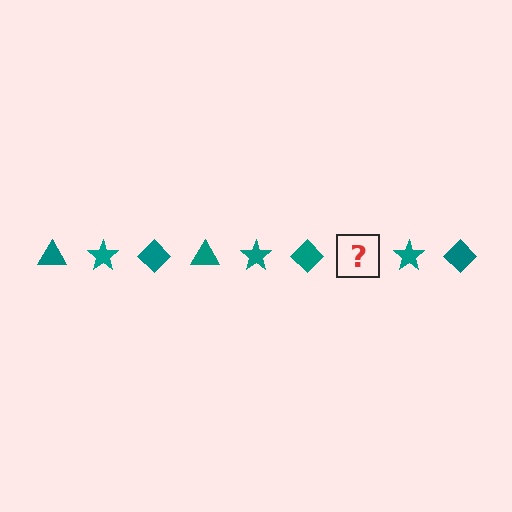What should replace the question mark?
The question mark should be replaced with a teal triangle.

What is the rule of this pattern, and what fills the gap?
The rule is that the pattern cycles through triangle, star, diamond shapes in teal. The gap should be filled with a teal triangle.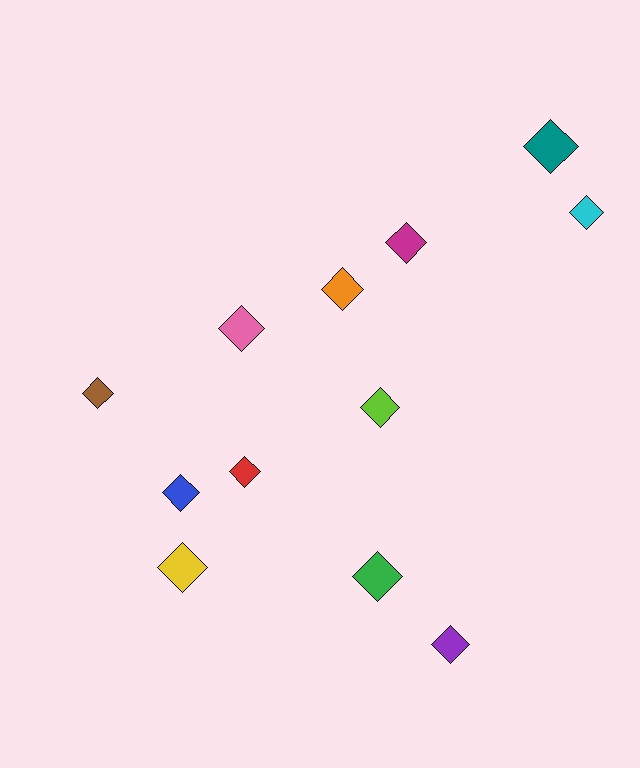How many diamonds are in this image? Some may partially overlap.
There are 12 diamonds.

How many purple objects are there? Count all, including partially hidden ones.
There is 1 purple object.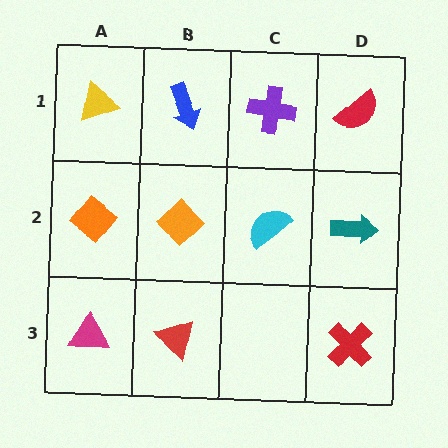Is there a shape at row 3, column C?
No, that cell is empty.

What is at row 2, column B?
An orange diamond.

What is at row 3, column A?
A magenta triangle.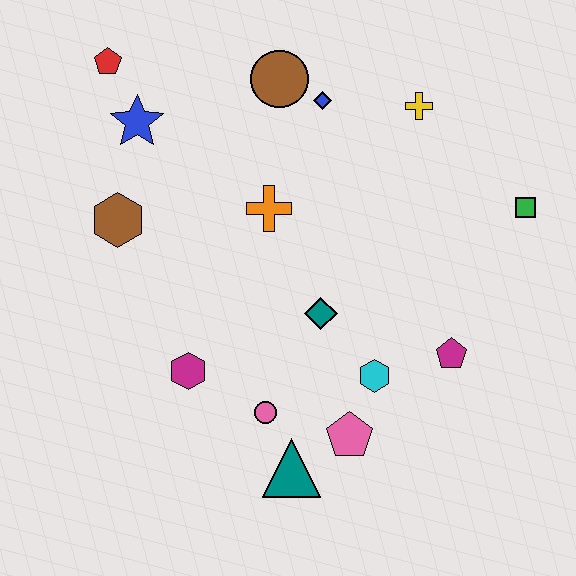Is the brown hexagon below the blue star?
Yes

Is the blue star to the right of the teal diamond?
No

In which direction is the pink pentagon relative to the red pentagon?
The pink pentagon is below the red pentagon.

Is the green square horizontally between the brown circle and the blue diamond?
No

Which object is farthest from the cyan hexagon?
The red pentagon is farthest from the cyan hexagon.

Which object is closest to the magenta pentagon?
The cyan hexagon is closest to the magenta pentagon.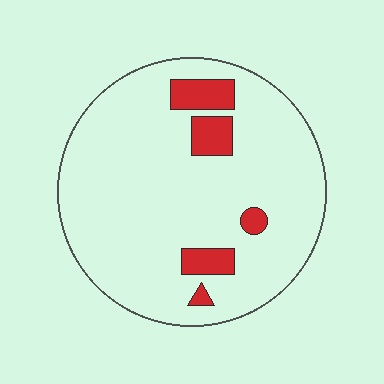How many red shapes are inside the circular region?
5.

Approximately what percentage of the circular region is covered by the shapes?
Approximately 10%.